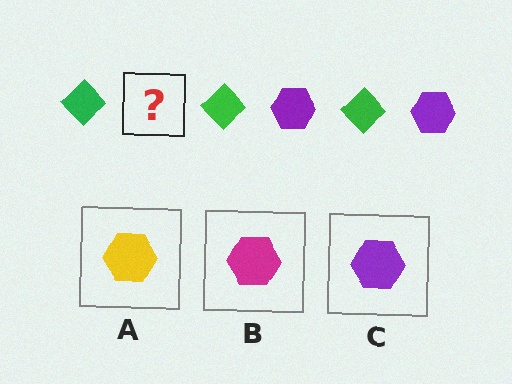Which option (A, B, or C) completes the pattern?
C.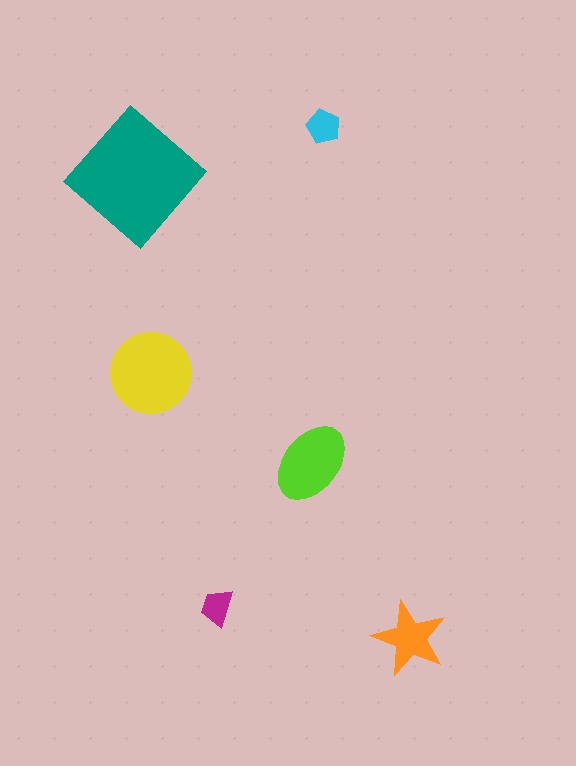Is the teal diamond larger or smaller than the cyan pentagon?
Larger.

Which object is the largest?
The teal diamond.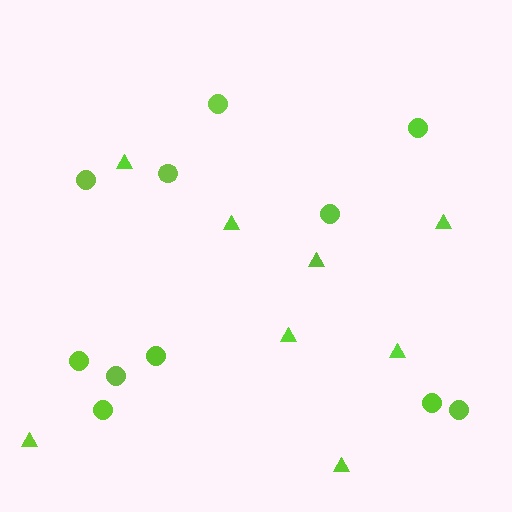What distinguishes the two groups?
There are 2 groups: one group of triangles (8) and one group of circles (11).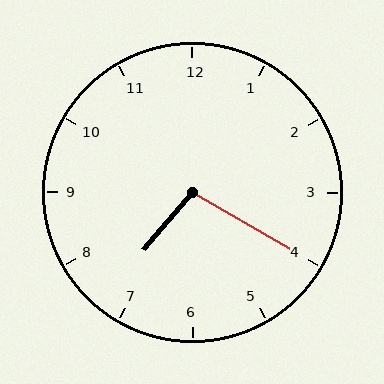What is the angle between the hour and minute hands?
Approximately 100 degrees.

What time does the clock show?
7:20.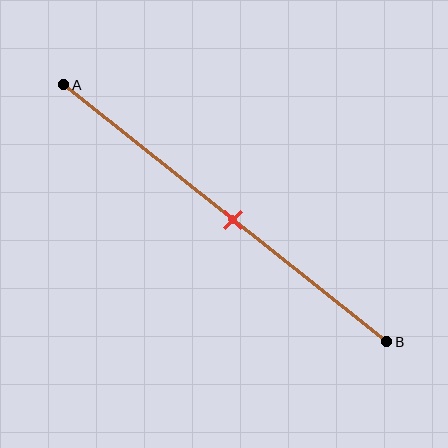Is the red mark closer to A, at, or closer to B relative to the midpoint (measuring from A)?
The red mark is approximately at the midpoint of segment AB.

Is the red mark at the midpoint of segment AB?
Yes, the mark is approximately at the midpoint.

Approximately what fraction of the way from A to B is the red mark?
The red mark is approximately 50% of the way from A to B.